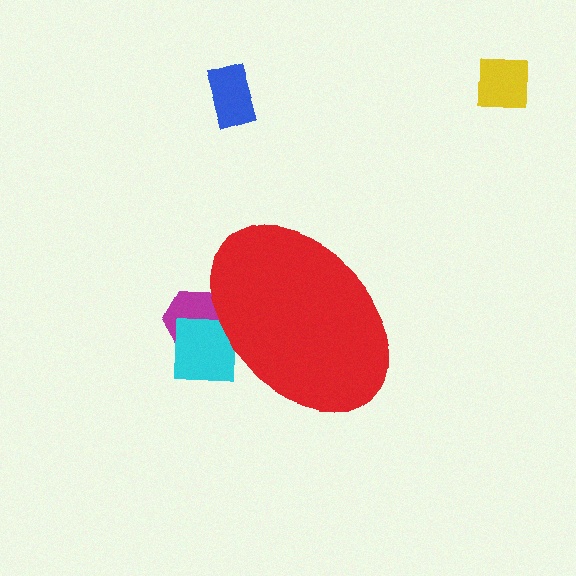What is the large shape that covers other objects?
A red ellipse.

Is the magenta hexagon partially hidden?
Yes, the magenta hexagon is partially hidden behind the red ellipse.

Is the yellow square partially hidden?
No, the yellow square is fully visible.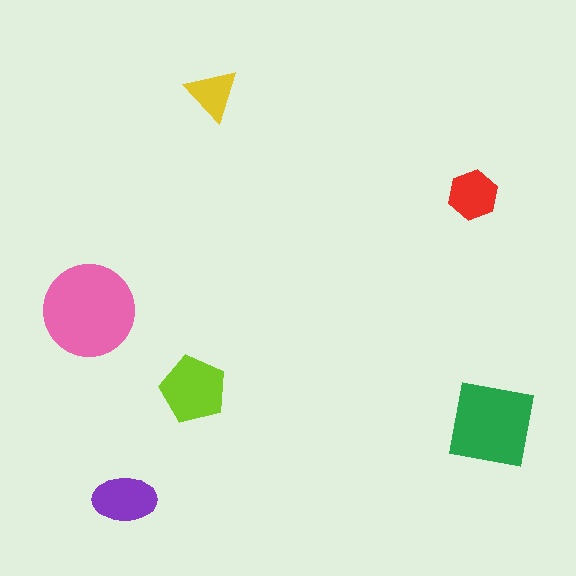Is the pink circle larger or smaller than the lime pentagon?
Larger.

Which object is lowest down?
The purple ellipse is bottommost.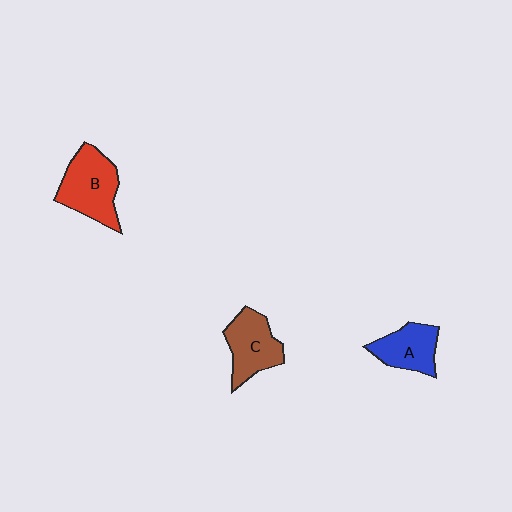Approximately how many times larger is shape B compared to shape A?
Approximately 1.4 times.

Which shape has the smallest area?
Shape A (blue).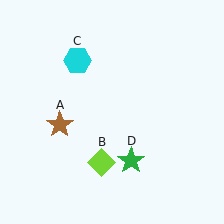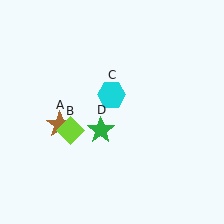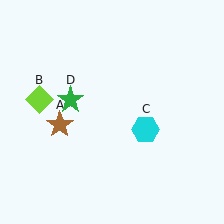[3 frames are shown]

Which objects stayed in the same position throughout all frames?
Brown star (object A) remained stationary.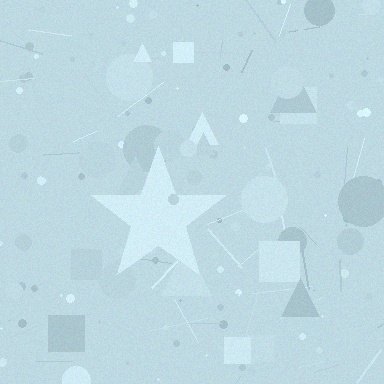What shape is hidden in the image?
A star is hidden in the image.